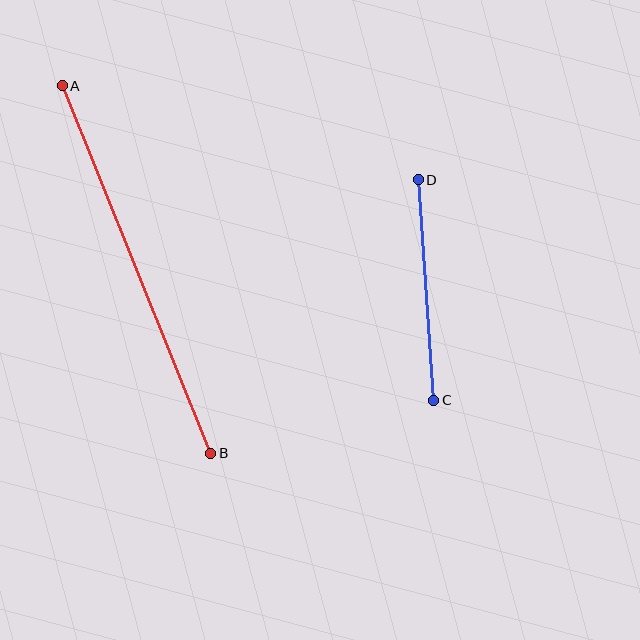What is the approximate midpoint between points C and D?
The midpoint is at approximately (426, 290) pixels.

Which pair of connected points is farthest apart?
Points A and B are farthest apart.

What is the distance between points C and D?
The distance is approximately 221 pixels.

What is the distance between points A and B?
The distance is approximately 396 pixels.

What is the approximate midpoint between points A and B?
The midpoint is at approximately (137, 270) pixels.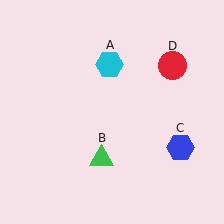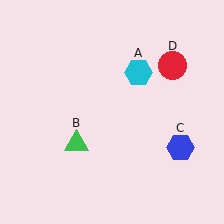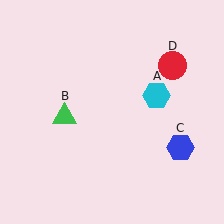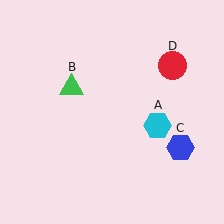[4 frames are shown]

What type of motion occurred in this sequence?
The cyan hexagon (object A), green triangle (object B) rotated clockwise around the center of the scene.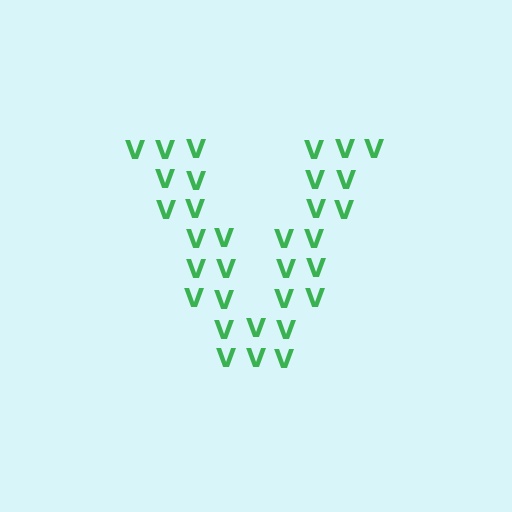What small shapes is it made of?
It is made of small letter V's.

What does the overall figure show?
The overall figure shows the letter V.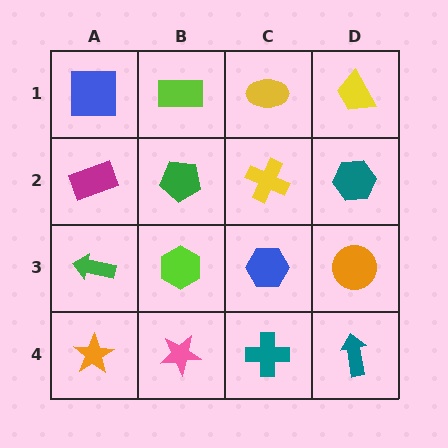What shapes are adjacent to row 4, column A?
A green arrow (row 3, column A), a pink star (row 4, column B).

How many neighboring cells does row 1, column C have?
3.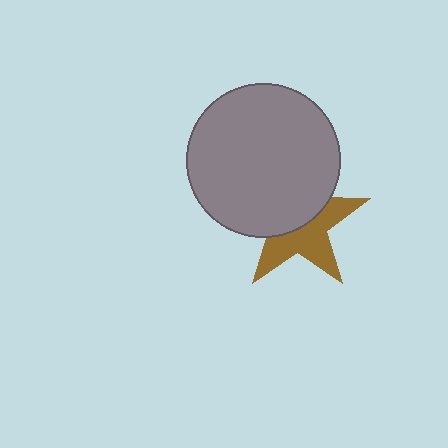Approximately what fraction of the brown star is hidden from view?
Roughly 50% of the brown star is hidden behind the gray circle.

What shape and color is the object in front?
The object in front is a gray circle.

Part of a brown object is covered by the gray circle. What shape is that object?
It is a star.